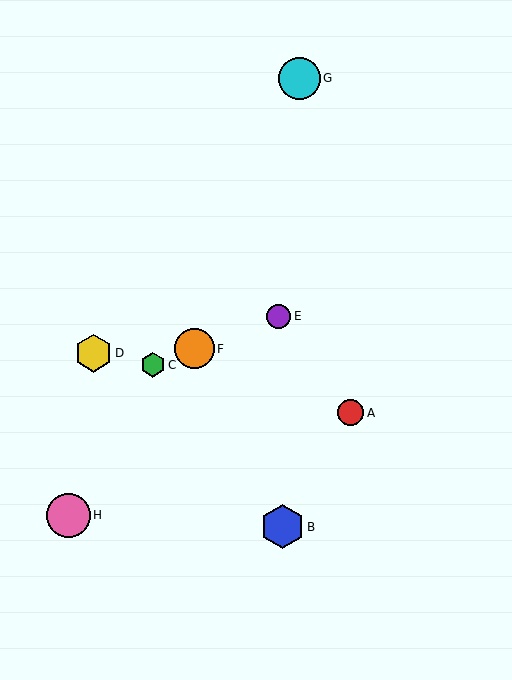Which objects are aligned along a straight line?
Objects C, E, F are aligned along a straight line.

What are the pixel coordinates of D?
Object D is at (94, 353).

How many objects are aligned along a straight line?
3 objects (C, E, F) are aligned along a straight line.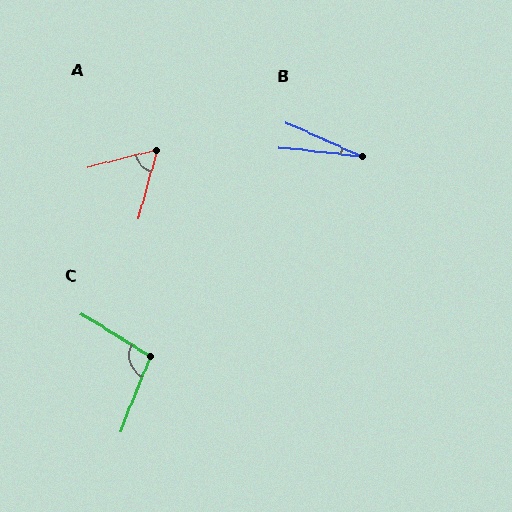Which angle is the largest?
C, at approximately 100 degrees.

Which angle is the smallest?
B, at approximately 18 degrees.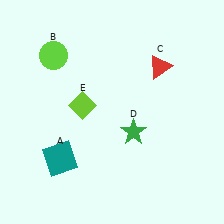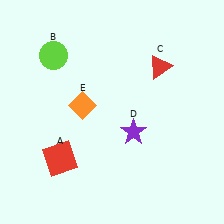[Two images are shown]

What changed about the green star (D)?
In Image 1, D is green. In Image 2, it changed to purple.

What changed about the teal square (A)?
In Image 1, A is teal. In Image 2, it changed to red.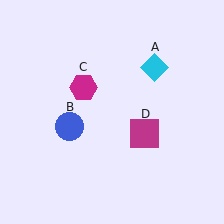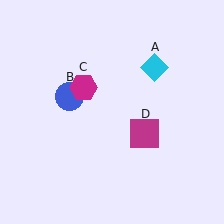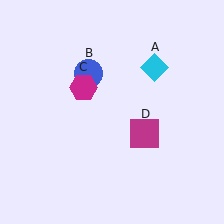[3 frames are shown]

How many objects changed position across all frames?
1 object changed position: blue circle (object B).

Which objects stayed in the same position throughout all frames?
Cyan diamond (object A) and magenta hexagon (object C) and magenta square (object D) remained stationary.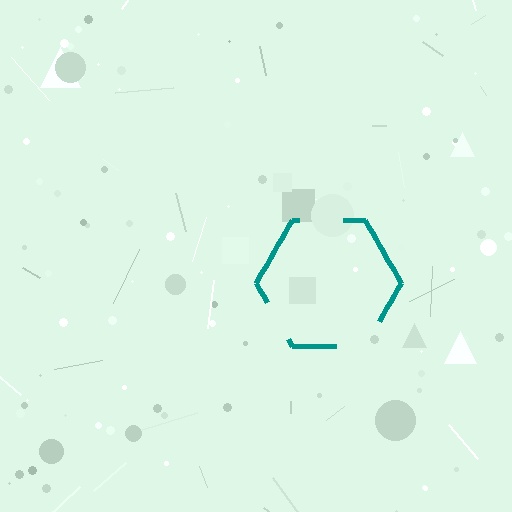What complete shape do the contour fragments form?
The contour fragments form a hexagon.